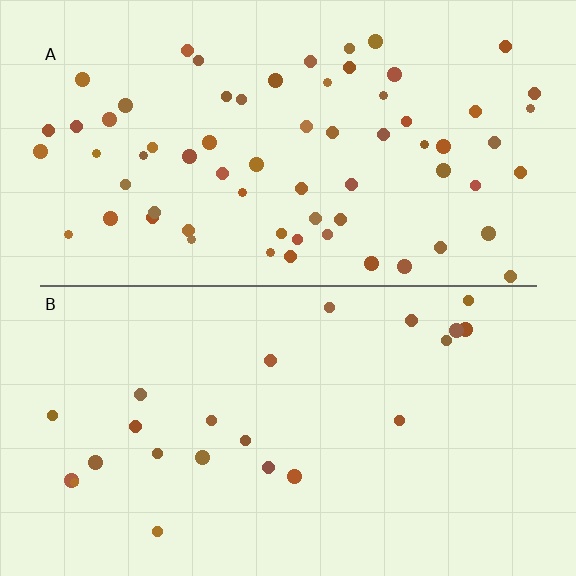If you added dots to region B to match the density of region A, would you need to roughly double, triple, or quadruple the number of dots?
Approximately triple.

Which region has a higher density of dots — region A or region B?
A (the top).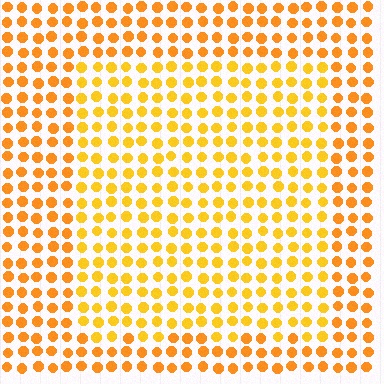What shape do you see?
I see a rectangle.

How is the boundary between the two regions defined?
The boundary is defined purely by a slight shift in hue (about 16 degrees). Spacing, size, and orientation are identical on both sides.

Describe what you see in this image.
The image is filled with small orange elements in a uniform arrangement. A rectangle-shaped region is visible where the elements are tinted to a slightly different hue, forming a subtle color boundary.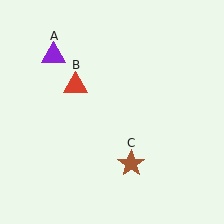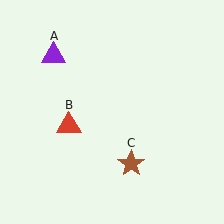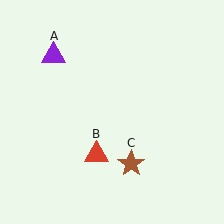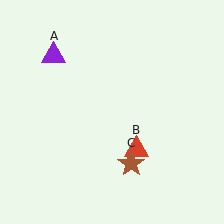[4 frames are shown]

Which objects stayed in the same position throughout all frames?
Purple triangle (object A) and brown star (object C) remained stationary.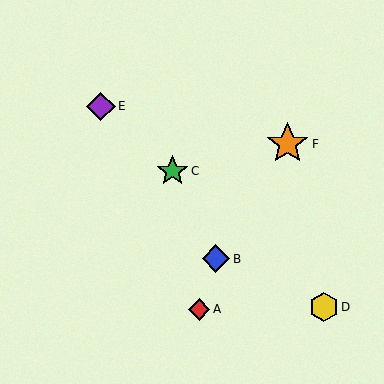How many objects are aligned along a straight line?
3 objects (C, D, E) are aligned along a straight line.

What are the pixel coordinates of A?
Object A is at (199, 309).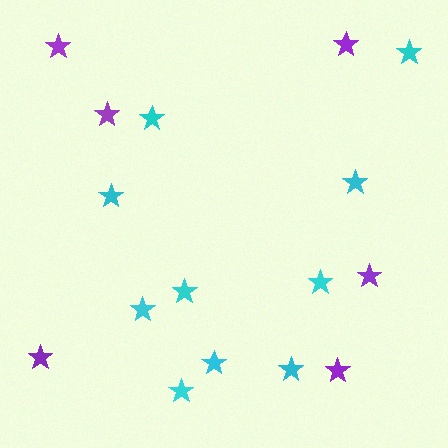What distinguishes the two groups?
There are 2 groups: one group of cyan stars (10) and one group of purple stars (6).